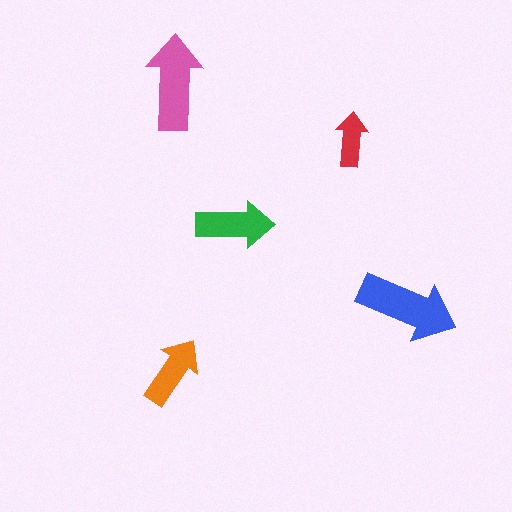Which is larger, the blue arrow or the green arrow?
The blue one.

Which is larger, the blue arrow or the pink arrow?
The blue one.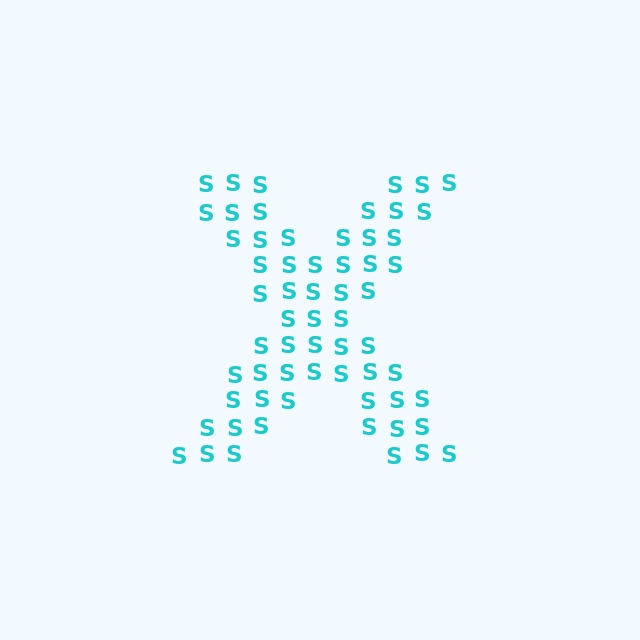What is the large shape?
The large shape is the letter X.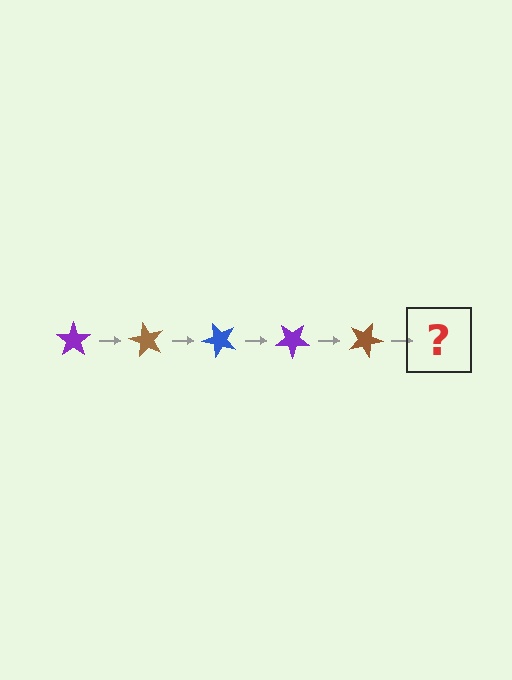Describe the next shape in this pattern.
It should be a blue star, rotated 300 degrees from the start.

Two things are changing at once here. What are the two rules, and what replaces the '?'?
The two rules are that it rotates 60 degrees each step and the color cycles through purple, brown, and blue. The '?' should be a blue star, rotated 300 degrees from the start.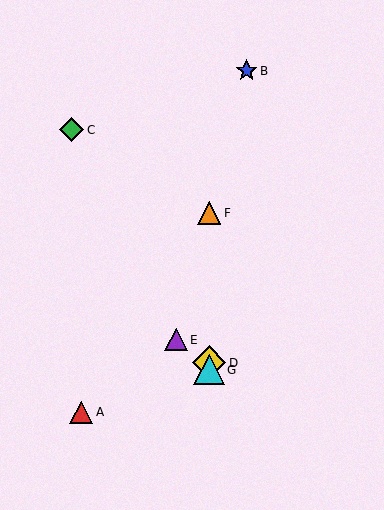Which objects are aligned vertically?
Objects D, F, G are aligned vertically.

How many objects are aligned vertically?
3 objects (D, F, G) are aligned vertically.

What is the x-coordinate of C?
Object C is at x≈72.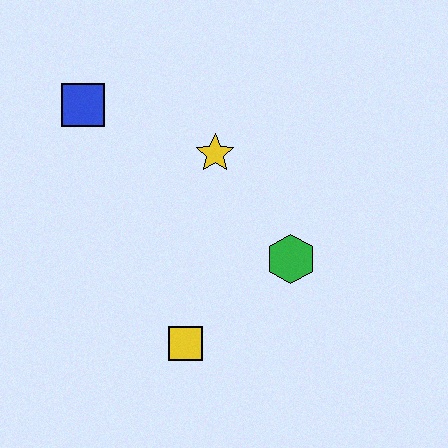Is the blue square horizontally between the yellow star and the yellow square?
No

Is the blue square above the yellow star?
Yes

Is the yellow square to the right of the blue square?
Yes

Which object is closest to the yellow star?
The green hexagon is closest to the yellow star.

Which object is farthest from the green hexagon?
The blue square is farthest from the green hexagon.